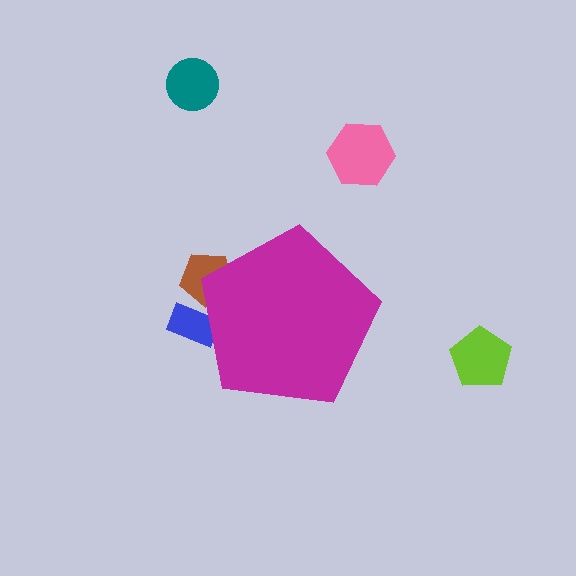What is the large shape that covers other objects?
A magenta pentagon.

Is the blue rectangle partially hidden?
Yes, the blue rectangle is partially hidden behind the magenta pentagon.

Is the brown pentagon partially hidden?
Yes, the brown pentagon is partially hidden behind the magenta pentagon.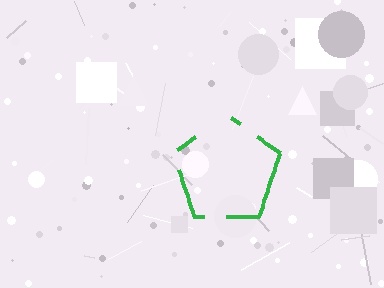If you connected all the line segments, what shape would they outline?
They would outline a pentagon.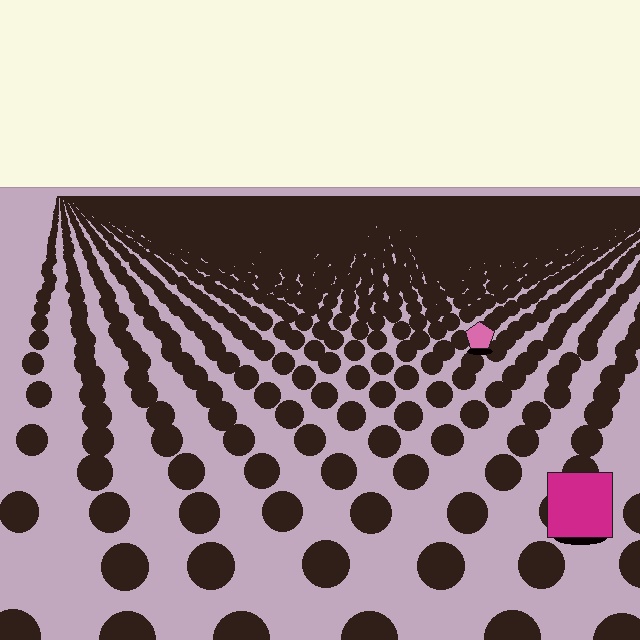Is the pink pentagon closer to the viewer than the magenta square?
No. The magenta square is closer — you can tell from the texture gradient: the ground texture is coarser near it.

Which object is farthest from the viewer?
The pink pentagon is farthest from the viewer. It appears smaller and the ground texture around it is denser.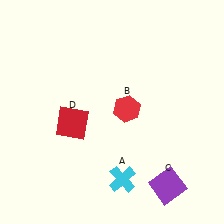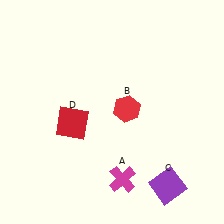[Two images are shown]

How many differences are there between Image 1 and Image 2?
There is 1 difference between the two images.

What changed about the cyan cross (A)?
In Image 1, A is cyan. In Image 2, it changed to magenta.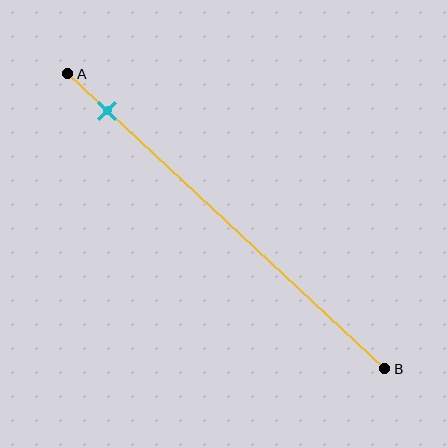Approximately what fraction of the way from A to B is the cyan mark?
The cyan mark is approximately 15% of the way from A to B.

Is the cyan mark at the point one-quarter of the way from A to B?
No, the mark is at about 15% from A, not at the 25% one-quarter point.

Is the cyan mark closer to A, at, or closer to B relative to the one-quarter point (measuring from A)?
The cyan mark is closer to point A than the one-quarter point of segment AB.